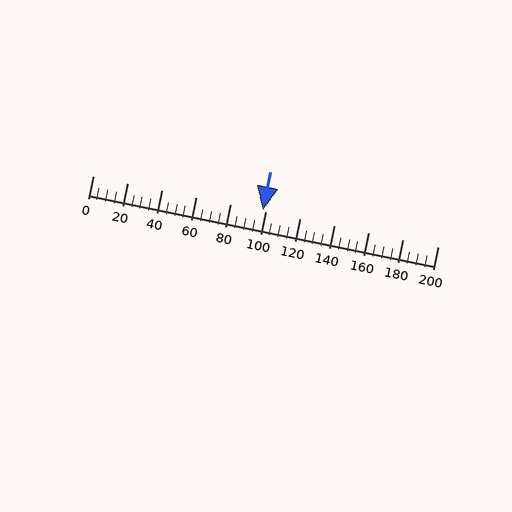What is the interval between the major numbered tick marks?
The major tick marks are spaced 20 units apart.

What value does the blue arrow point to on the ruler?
The blue arrow points to approximately 99.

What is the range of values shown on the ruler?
The ruler shows values from 0 to 200.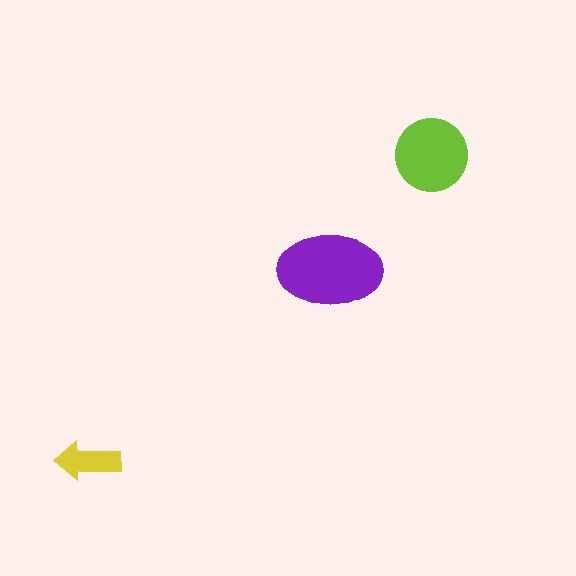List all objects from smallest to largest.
The yellow arrow, the lime circle, the purple ellipse.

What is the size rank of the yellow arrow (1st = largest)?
3rd.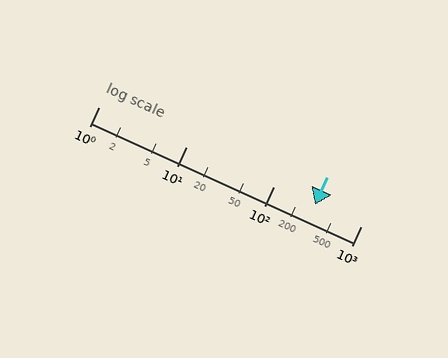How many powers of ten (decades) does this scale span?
The scale spans 3 decades, from 1 to 1000.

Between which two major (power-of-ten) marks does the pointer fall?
The pointer is between 100 and 1000.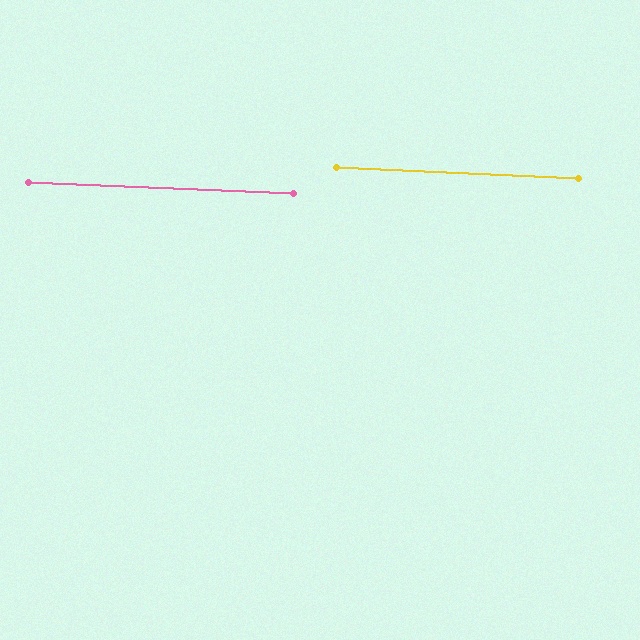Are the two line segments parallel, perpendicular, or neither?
Parallel — their directions differ by only 0.1°.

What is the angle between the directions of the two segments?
Approximately 0 degrees.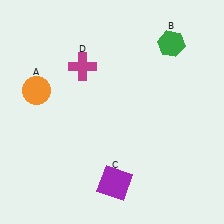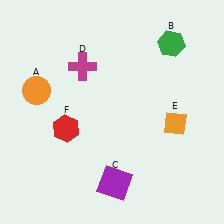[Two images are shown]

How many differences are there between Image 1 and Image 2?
There are 2 differences between the two images.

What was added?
An orange diamond (E), a red hexagon (F) were added in Image 2.